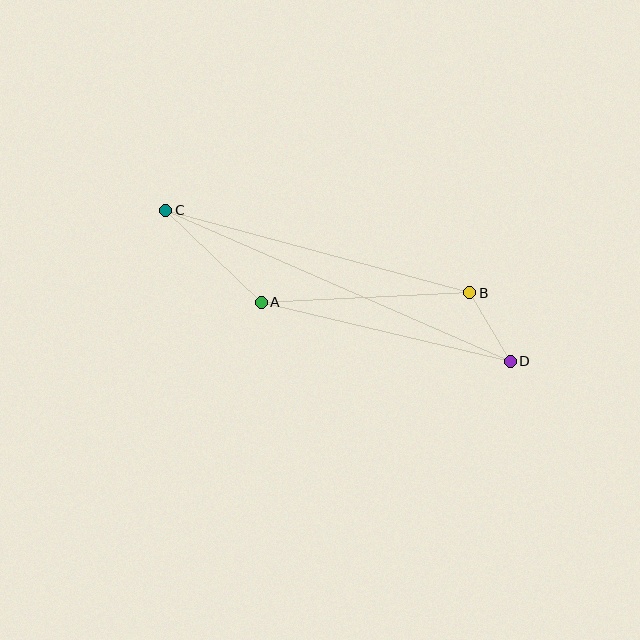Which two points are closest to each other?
Points B and D are closest to each other.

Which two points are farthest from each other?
Points C and D are farthest from each other.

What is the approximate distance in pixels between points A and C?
The distance between A and C is approximately 133 pixels.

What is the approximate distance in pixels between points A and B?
The distance between A and B is approximately 208 pixels.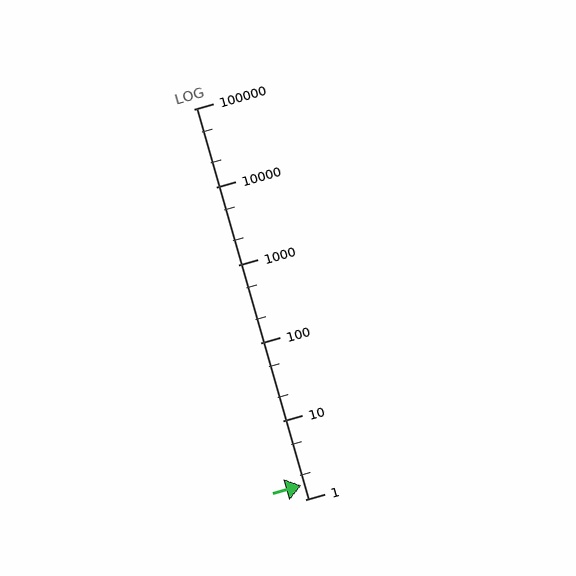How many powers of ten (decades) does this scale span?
The scale spans 5 decades, from 1 to 100000.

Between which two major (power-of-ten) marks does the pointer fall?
The pointer is between 1 and 10.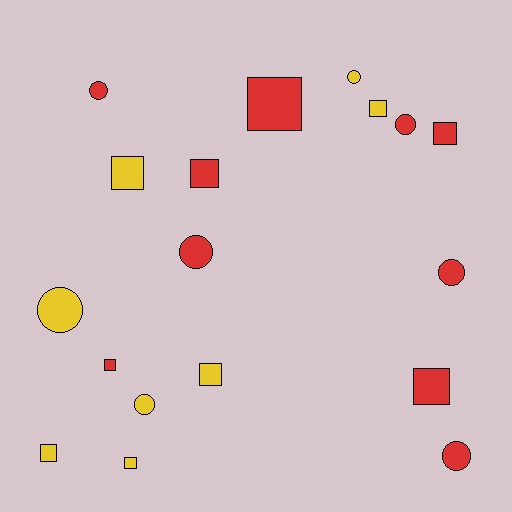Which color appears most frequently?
Red, with 10 objects.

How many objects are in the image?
There are 18 objects.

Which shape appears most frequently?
Square, with 10 objects.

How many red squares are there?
There are 5 red squares.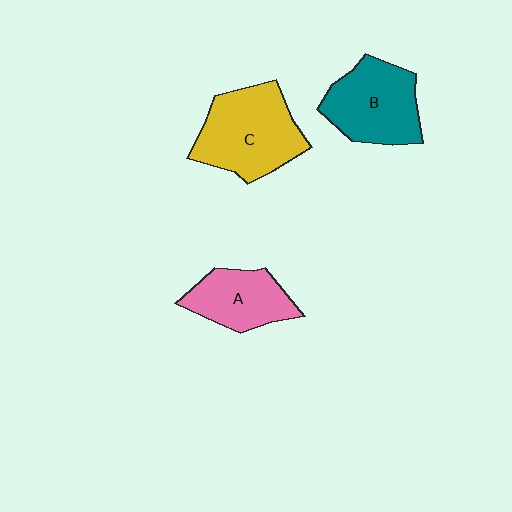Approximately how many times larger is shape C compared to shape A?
Approximately 1.5 times.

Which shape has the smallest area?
Shape A (pink).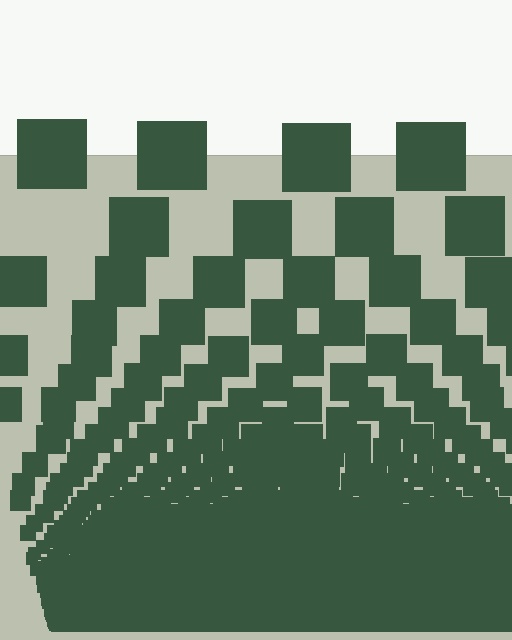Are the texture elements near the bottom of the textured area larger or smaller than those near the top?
Smaller. The gradient is inverted — elements near the bottom are smaller and denser.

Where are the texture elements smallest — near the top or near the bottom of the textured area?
Near the bottom.